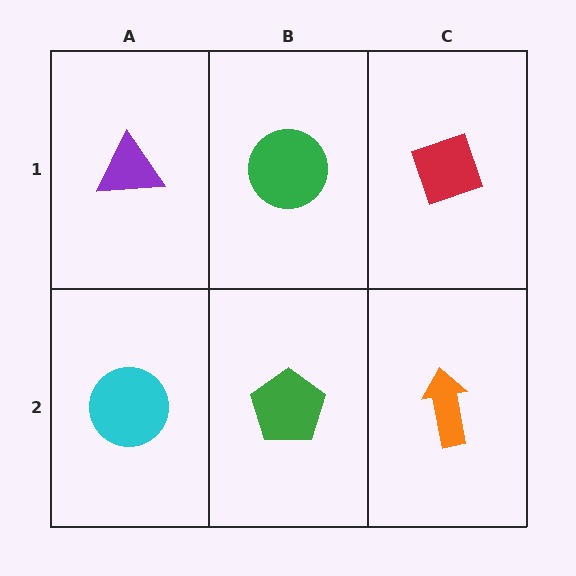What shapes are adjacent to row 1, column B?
A green pentagon (row 2, column B), a purple triangle (row 1, column A), a red diamond (row 1, column C).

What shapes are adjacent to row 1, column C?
An orange arrow (row 2, column C), a green circle (row 1, column B).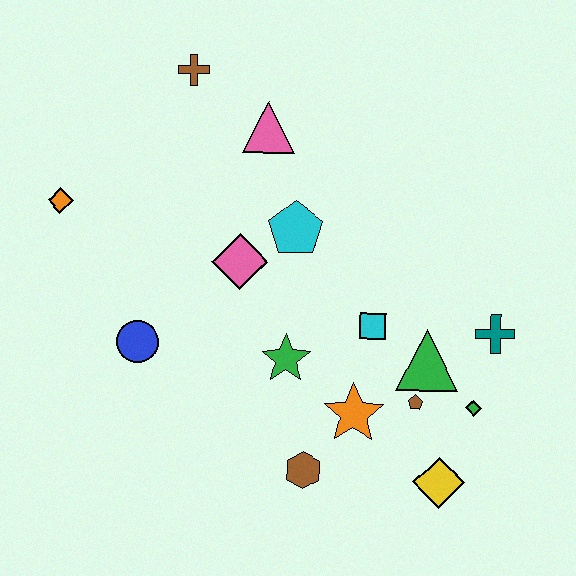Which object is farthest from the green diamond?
The orange diamond is farthest from the green diamond.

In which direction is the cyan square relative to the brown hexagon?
The cyan square is above the brown hexagon.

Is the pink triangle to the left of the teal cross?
Yes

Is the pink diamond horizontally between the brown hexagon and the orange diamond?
Yes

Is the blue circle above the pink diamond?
No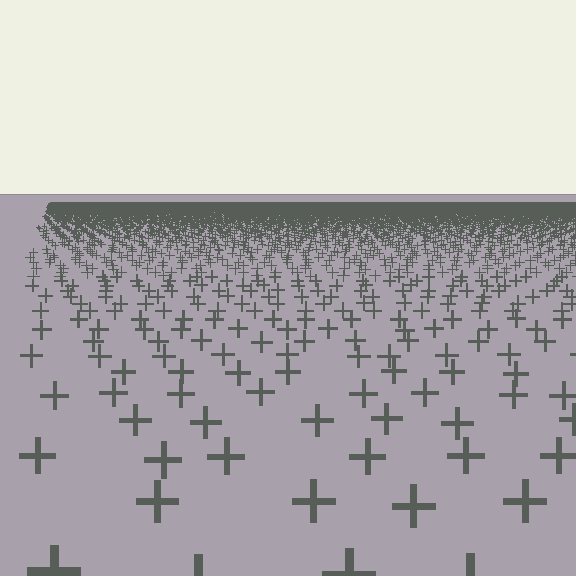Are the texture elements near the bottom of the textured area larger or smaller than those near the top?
Larger. Near the bottom, elements are closer to the viewer and appear at a bigger on-screen size.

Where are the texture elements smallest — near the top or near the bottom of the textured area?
Near the top.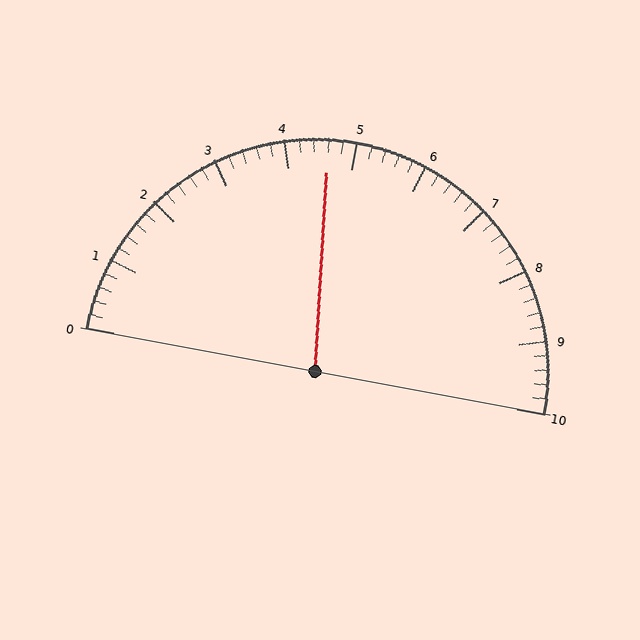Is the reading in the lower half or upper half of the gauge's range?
The reading is in the lower half of the range (0 to 10).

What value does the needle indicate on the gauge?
The needle indicates approximately 4.6.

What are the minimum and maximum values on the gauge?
The gauge ranges from 0 to 10.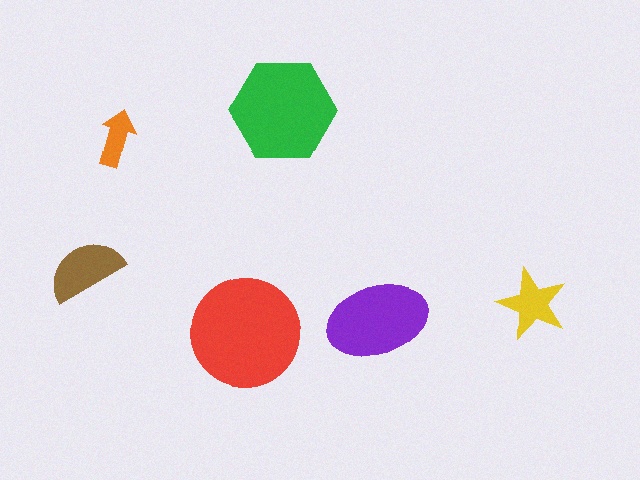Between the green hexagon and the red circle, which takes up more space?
The red circle.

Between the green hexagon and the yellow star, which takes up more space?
The green hexagon.